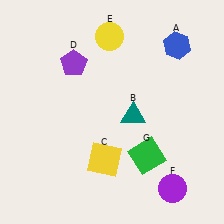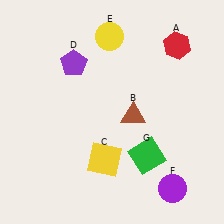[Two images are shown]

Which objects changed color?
A changed from blue to red. B changed from teal to brown.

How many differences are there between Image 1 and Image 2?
There are 2 differences between the two images.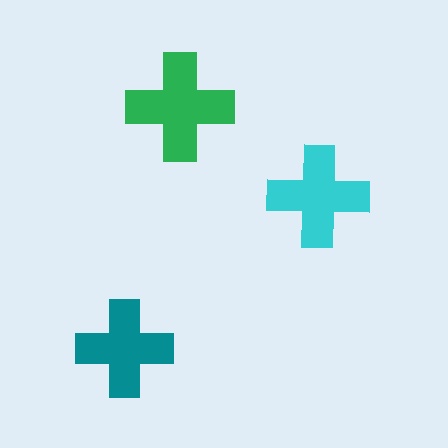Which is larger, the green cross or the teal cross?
The green one.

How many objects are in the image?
There are 3 objects in the image.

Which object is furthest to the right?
The cyan cross is rightmost.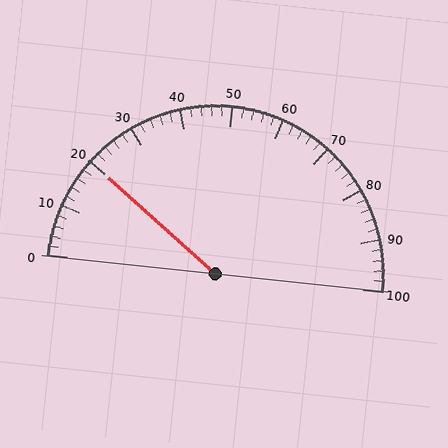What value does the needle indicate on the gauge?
The needle indicates approximately 20.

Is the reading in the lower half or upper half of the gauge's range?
The reading is in the lower half of the range (0 to 100).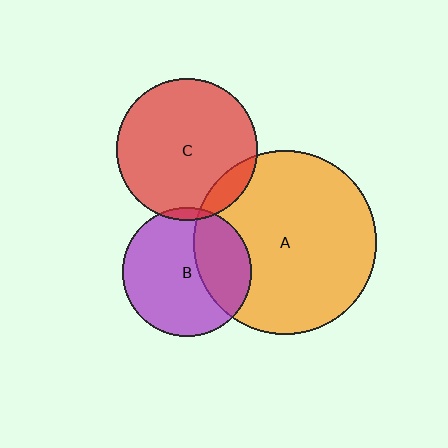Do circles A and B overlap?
Yes.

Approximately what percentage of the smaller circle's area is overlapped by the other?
Approximately 35%.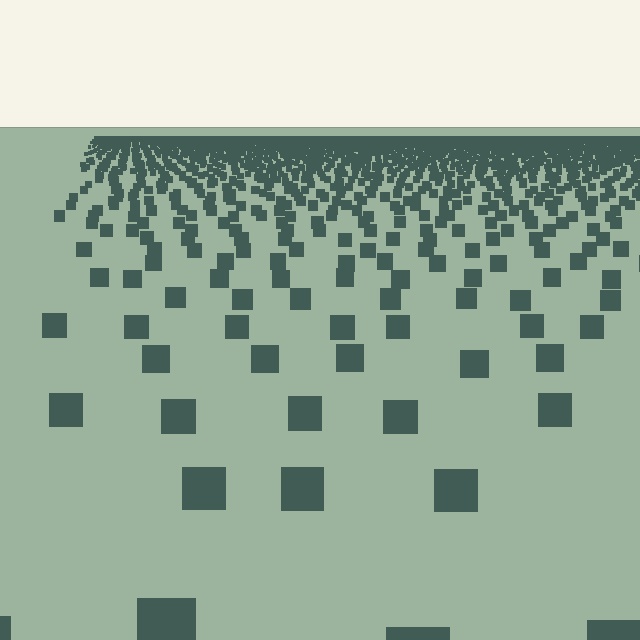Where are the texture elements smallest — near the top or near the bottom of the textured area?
Near the top.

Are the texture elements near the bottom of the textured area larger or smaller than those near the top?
Larger. Near the bottom, elements are closer to the viewer and appear at a bigger on-screen size.